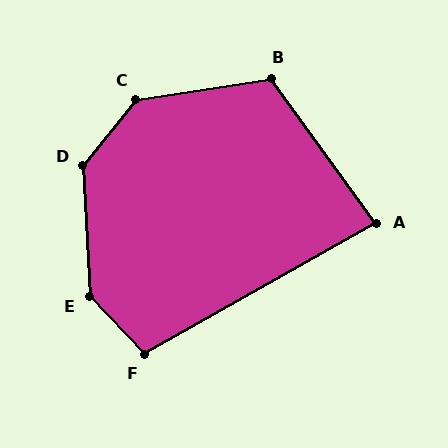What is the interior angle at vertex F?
Approximately 104 degrees (obtuse).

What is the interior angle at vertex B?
Approximately 117 degrees (obtuse).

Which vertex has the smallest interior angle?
A, at approximately 83 degrees.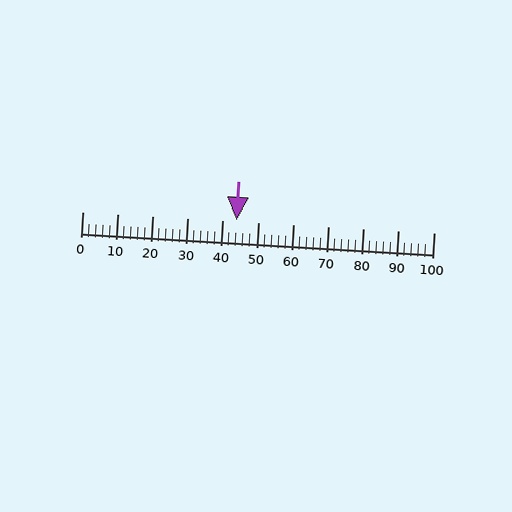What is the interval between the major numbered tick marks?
The major tick marks are spaced 10 units apart.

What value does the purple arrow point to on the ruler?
The purple arrow points to approximately 44.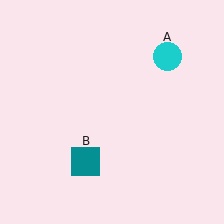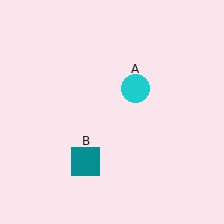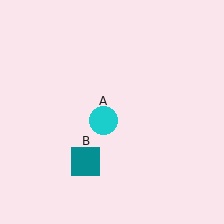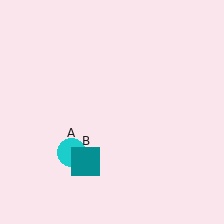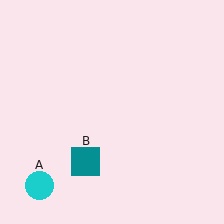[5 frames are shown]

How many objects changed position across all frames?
1 object changed position: cyan circle (object A).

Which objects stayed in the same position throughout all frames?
Teal square (object B) remained stationary.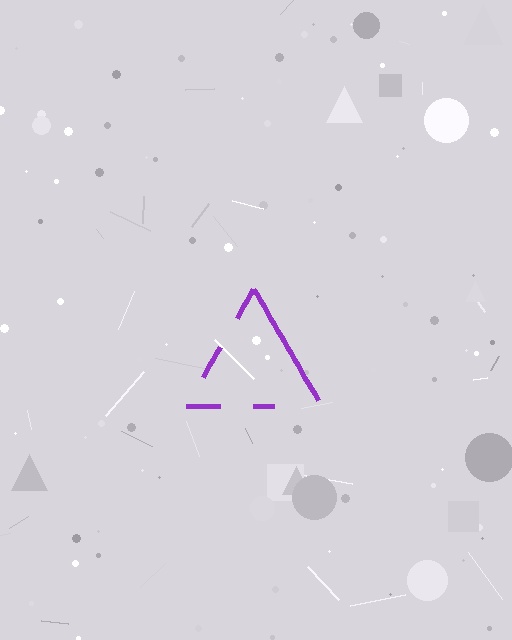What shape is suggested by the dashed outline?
The dashed outline suggests a triangle.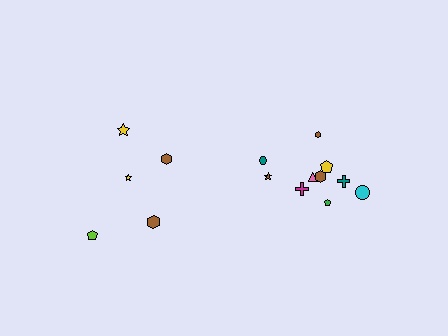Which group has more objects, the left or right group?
The right group.